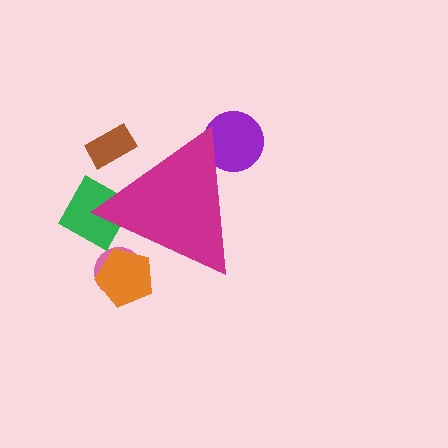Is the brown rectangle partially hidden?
Yes, the brown rectangle is partially hidden behind the magenta triangle.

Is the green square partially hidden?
Yes, the green square is partially hidden behind the magenta triangle.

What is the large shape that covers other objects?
A magenta triangle.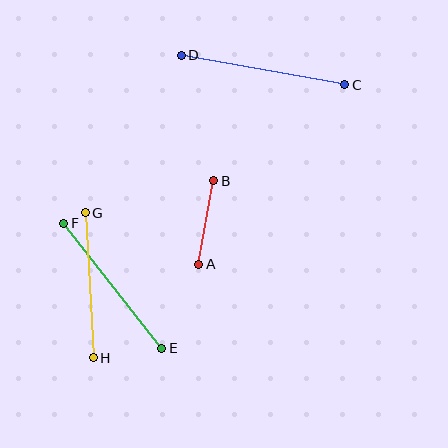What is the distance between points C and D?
The distance is approximately 166 pixels.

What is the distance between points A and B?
The distance is approximately 85 pixels.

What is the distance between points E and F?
The distance is approximately 159 pixels.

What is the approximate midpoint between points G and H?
The midpoint is at approximately (89, 285) pixels.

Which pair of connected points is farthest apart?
Points C and D are farthest apart.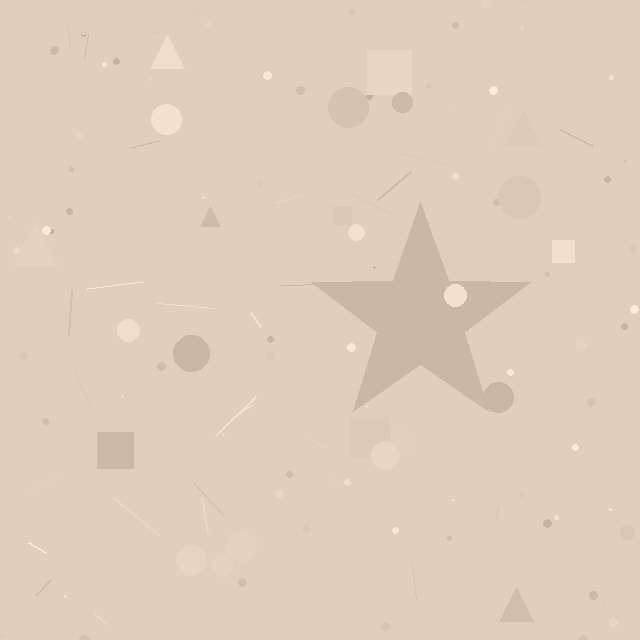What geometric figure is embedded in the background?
A star is embedded in the background.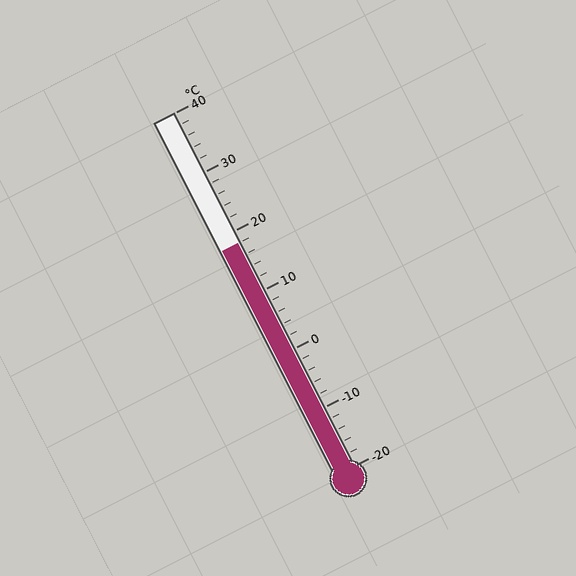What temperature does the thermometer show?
The thermometer shows approximately 18°C.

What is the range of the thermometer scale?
The thermometer scale ranges from -20°C to 40°C.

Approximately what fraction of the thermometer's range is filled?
The thermometer is filled to approximately 65% of its range.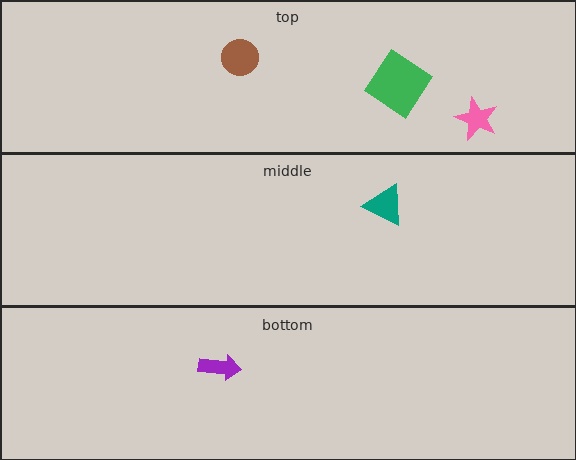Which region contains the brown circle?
The top region.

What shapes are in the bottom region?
The purple arrow.